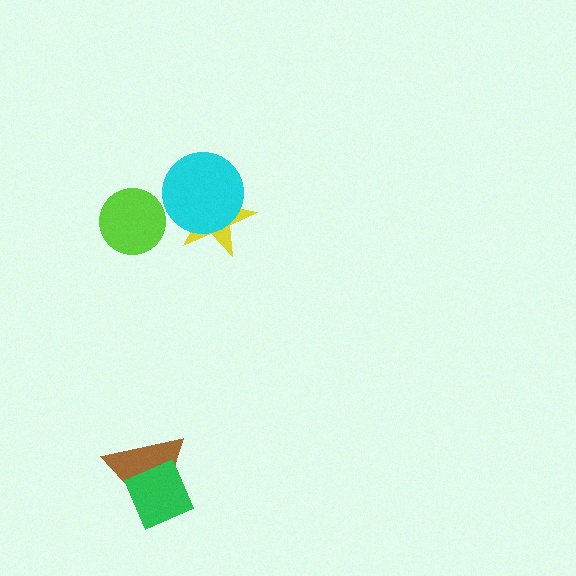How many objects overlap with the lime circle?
0 objects overlap with the lime circle.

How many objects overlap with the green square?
1 object overlaps with the green square.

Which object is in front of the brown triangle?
The green square is in front of the brown triangle.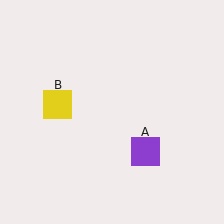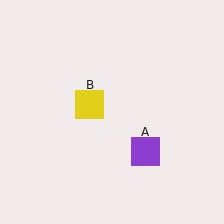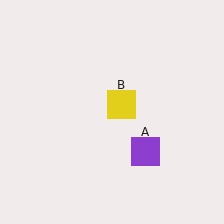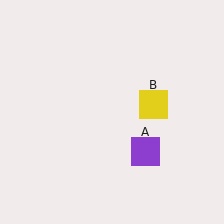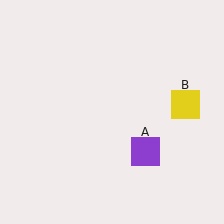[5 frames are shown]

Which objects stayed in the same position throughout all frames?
Purple square (object A) remained stationary.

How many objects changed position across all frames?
1 object changed position: yellow square (object B).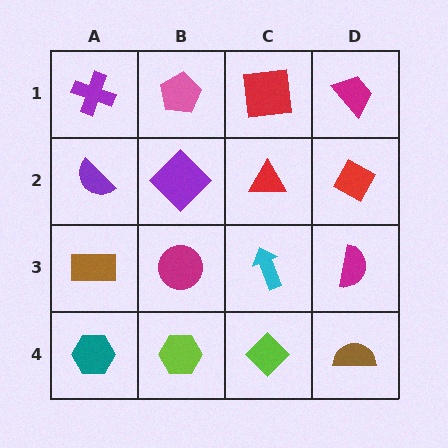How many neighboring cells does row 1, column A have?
2.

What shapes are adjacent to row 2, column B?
A pink pentagon (row 1, column B), a magenta circle (row 3, column B), a purple semicircle (row 2, column A), a red triangle (row 2, column C).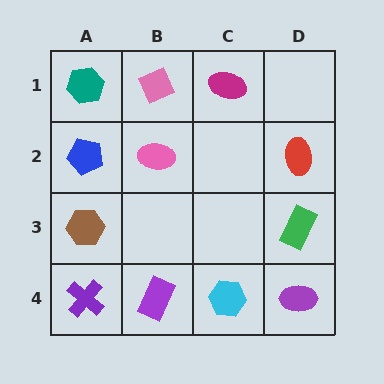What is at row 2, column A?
A blue pentagon.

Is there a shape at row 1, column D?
No, that cell is empty.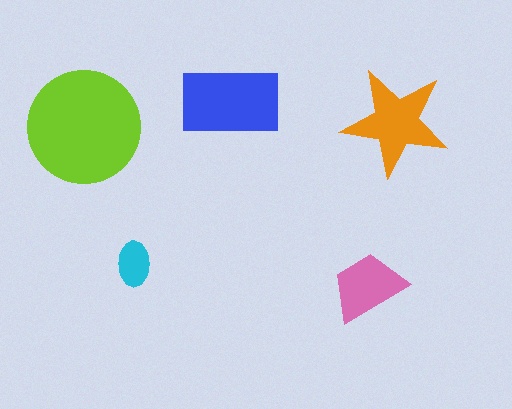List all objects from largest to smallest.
The lime circle, the blue rectangle, the orange star, the pink trapezoid, the cyan ellipse.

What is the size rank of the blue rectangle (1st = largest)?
2nd.